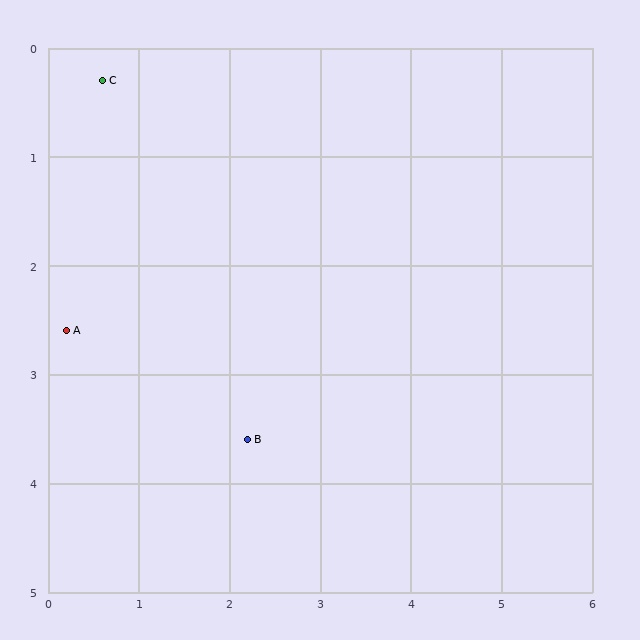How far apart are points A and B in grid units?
Points A and B are about 2.2 grid units apart.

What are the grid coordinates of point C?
Point C is at approximately (0.6, 0.3).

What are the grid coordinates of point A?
Point A is at approximately (0.2, 2.6).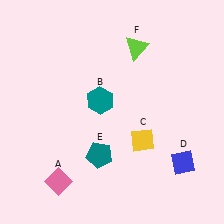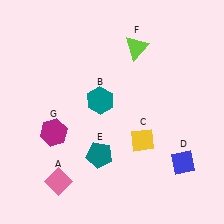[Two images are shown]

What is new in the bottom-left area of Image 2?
A magenta hexagon (G) was added in the bottom-left area of Image 2.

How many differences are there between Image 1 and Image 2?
There is 1 difference between the two images.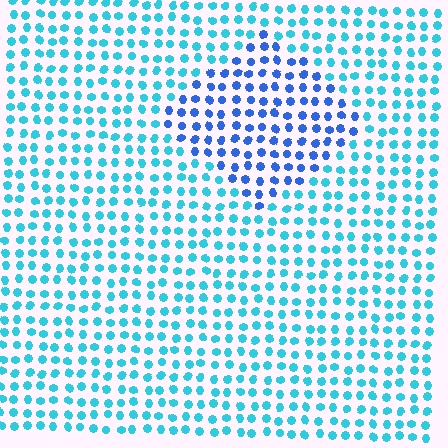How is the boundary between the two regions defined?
The boundary is defined purely by a slight shift in hue (about 35 degrees). Spacing, size, and orientation are identical on both sides.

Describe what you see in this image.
The image is filled with small cyan elements in a uniform arrangement. A diamond-shaped region is visible where the elements are tinted to a slightly different hue, forming a subtle color boundary.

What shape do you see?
I see a diamond.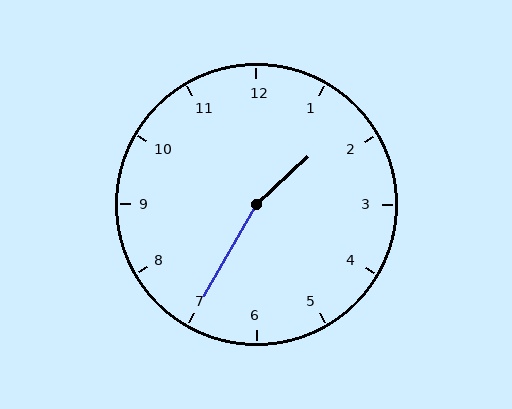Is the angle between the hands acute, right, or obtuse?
It is obtuse.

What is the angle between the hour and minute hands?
Approximately 162 degrees.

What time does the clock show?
1:35.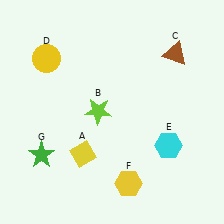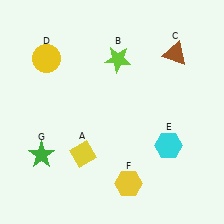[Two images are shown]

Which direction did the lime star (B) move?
The lime star (B) moved up.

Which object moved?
The lime star (B) moved up.